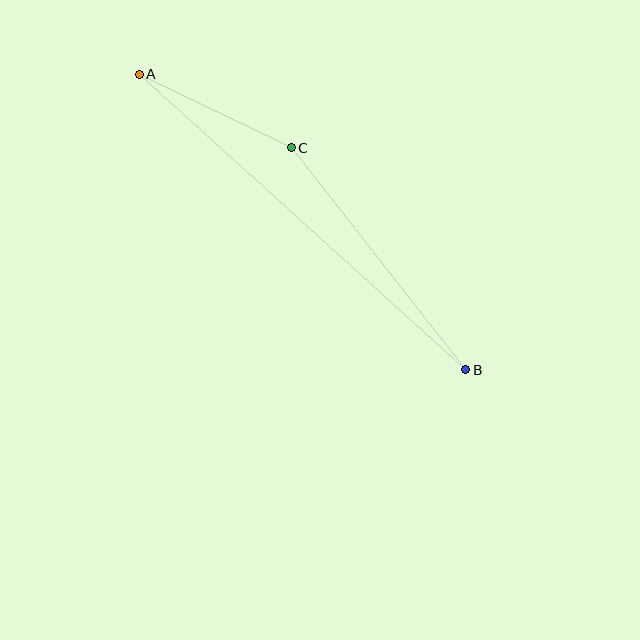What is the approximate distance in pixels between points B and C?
The distance between B and C is approximately 282 pixels.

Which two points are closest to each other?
Points A and C are closest to each other.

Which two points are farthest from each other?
Points A and B are farthest from each other.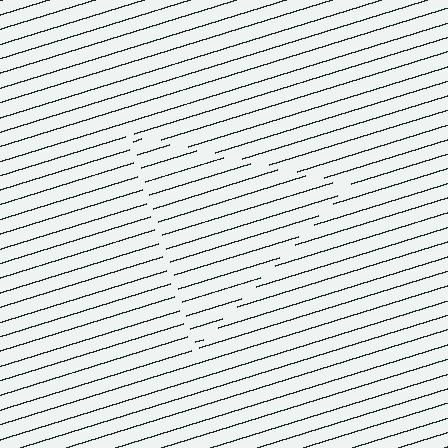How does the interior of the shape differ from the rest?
The interior of the shape contains the same grating, shifted by half a period — the contour is defined by the phase discontinuity where line-ends from the inner and outer gratings abut.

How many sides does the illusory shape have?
3 sides — the line-ends trace a triangle.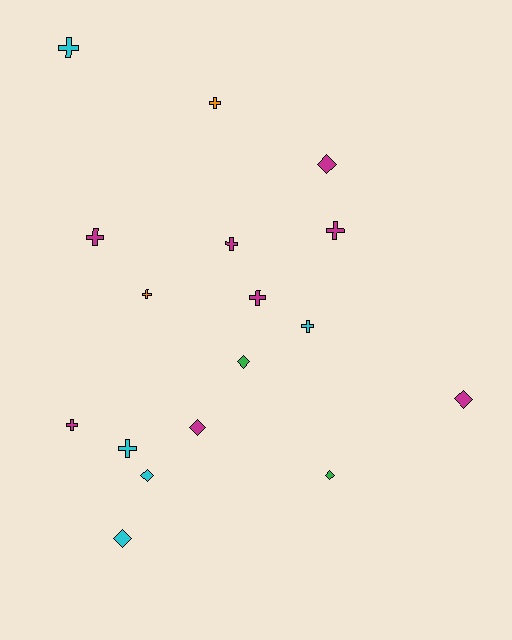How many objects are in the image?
There are 17 objects.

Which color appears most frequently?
Magenta, with 8 objects.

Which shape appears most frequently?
Cross, with 10 objects.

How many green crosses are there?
There are no green crosses.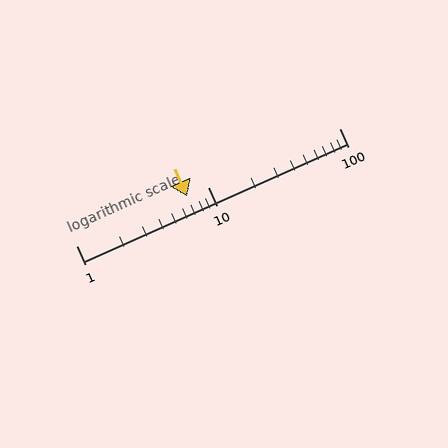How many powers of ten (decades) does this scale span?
The scale spans 2 decades, from 1 to 100.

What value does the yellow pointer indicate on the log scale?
The pointer indicates approximately 7.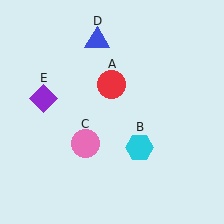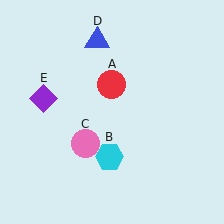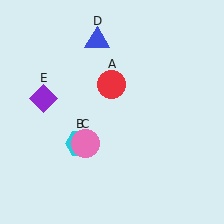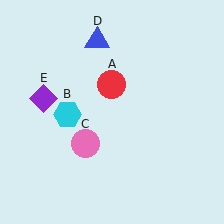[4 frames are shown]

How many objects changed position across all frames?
1 object changed position: cyan hexagon (object B).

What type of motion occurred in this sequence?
The cyan hexagon (object B) rotated clockwise around the center of the scene.